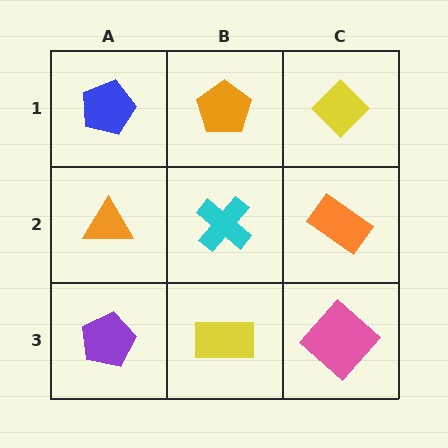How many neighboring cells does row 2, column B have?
4.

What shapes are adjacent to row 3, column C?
An orange rectangle (row 2, column C), a yellow rectangle (row 3, column B).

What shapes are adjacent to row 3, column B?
A cyan cross (row 2, column B), a purple pentagon (row 3, column A), a pink diamond (row 3, column C).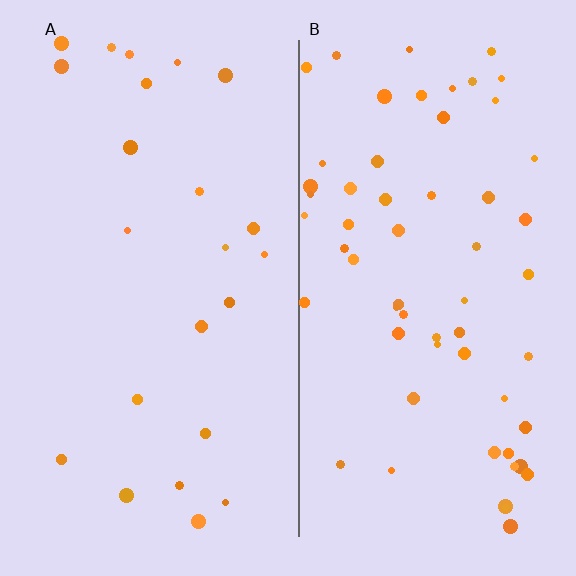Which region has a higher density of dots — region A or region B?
B (the right).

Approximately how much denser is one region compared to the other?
Approximately 2.6× — region B over region A.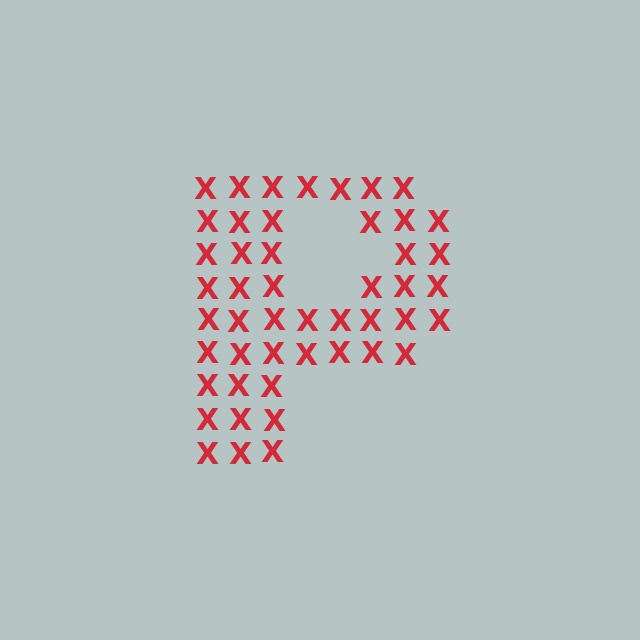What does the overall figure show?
The overall figure shows the letter P.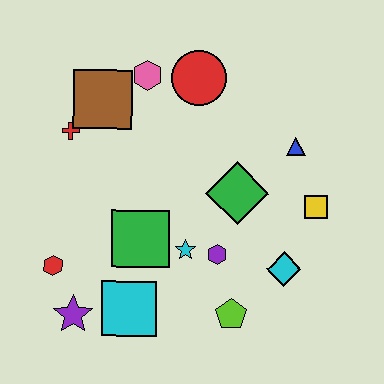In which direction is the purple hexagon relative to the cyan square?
The purple hexagon is to the right of the cyan square.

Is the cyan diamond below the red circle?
Yes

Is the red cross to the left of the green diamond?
Yes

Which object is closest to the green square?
The cyan star is closest to the green square.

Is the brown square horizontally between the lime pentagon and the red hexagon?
Yes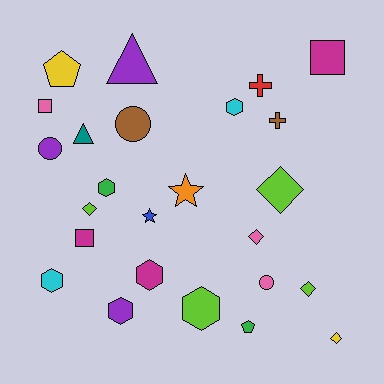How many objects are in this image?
There are 25 objects.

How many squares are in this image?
There are 3 squares.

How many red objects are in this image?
There is 1 red object.